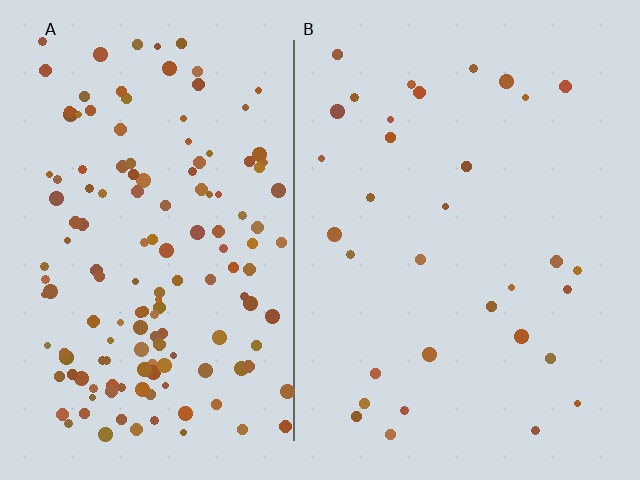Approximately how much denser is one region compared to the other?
Approximately 4.6× — region A over region B.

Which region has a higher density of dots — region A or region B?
A (the left).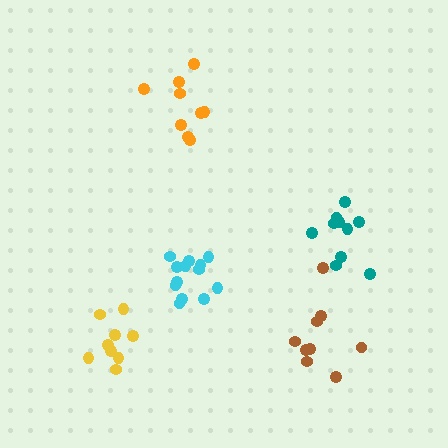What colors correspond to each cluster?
The clusters are colored: cyan, yellow, orange, brown, teal.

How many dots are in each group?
Group 1: 13 dots, Group 2: 9 dots, Group 3: 9 dots, Group 4: 9 dots, Group 5: 10 dots (50 total).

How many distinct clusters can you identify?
There are 5 distinct clusters.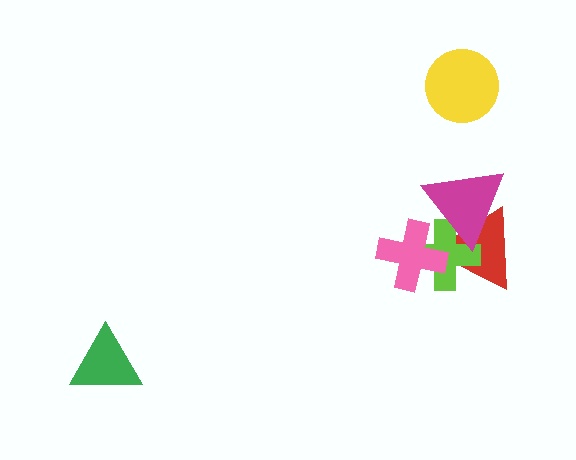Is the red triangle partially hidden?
Yes, it is partially covered by another shape.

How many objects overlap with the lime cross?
3 objects overlap with the lime cross.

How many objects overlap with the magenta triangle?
3 objects overlap with the magenta triangle.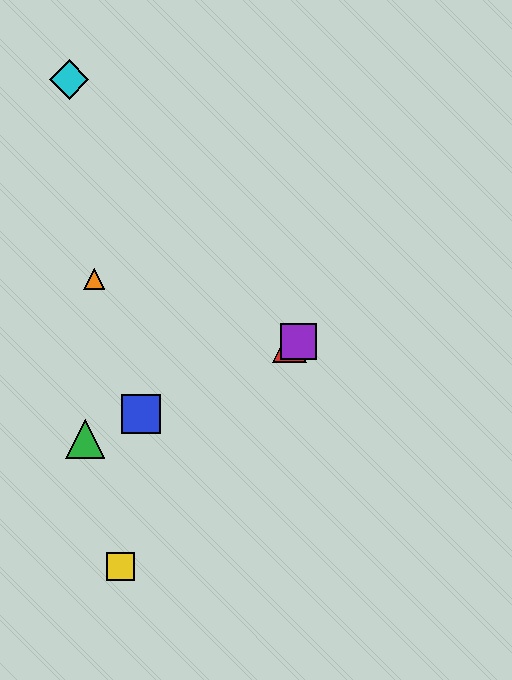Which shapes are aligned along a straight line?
The red triangle, the blue square, the green triangle, the purple square are aligned along a straight line.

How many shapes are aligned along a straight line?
4 shapes (the red triangle, the blue square, the green triangle, the purple square) are aligned along a straight line.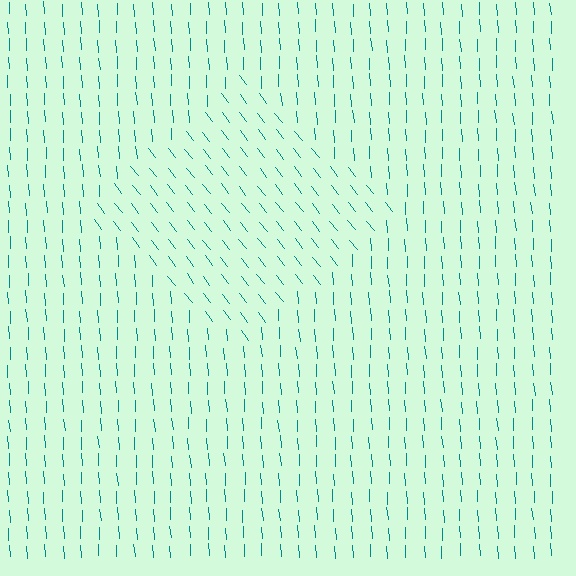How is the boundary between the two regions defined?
The boundary is defined purely by a change in line orientation (approximately 34 degrees difference). All lines are the same color and thickness.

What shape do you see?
I see a diamond.